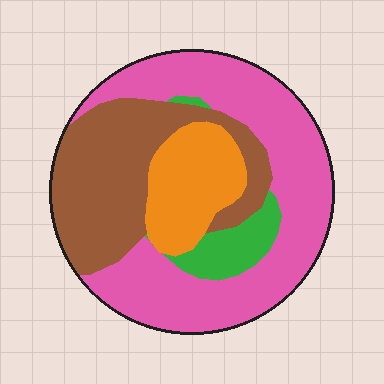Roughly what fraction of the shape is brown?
Brown covers about 30% of the shape.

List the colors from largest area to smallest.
From largest to smallest: pink, brown, orange, green.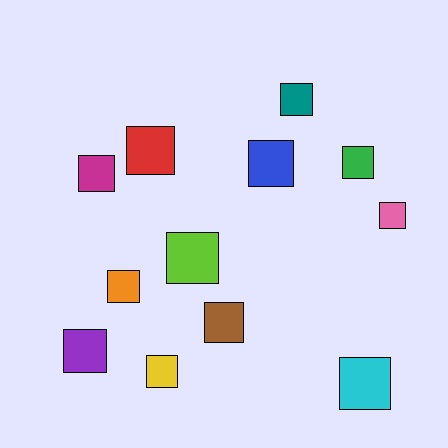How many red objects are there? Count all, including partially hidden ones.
There is 1 red object.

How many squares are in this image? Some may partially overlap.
There are 12 squares.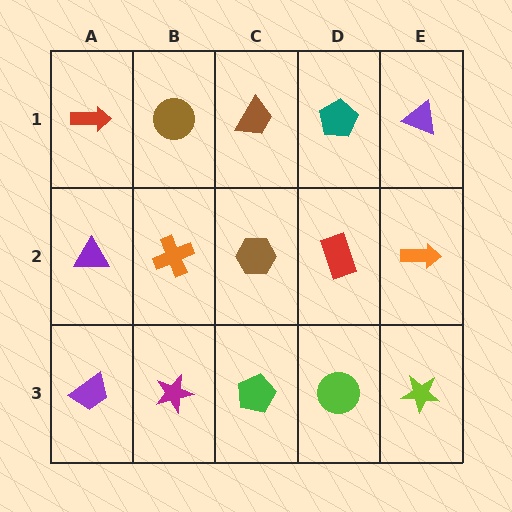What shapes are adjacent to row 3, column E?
An orange arrow (row 2, column E), a lime circle (row 3, column D).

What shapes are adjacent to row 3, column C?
A brown hexagon (row 2, column C), a magenta star (row 3, column B), a lime circle (row 3, column D).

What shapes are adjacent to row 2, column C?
A brown trapezoid (row 1, column C), a green pentagon (row 3, column C), an orange cross (row 2, column B), a red rectangle (row 2, column D).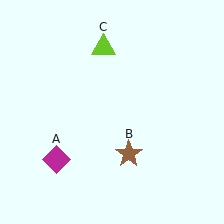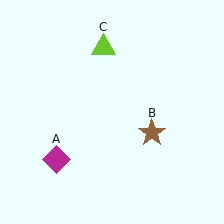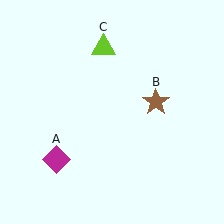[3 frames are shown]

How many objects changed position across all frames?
1 object changed position: brown star (object B).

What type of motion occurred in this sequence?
The brown star (object B) rotated counterclockwise around the center of the scene.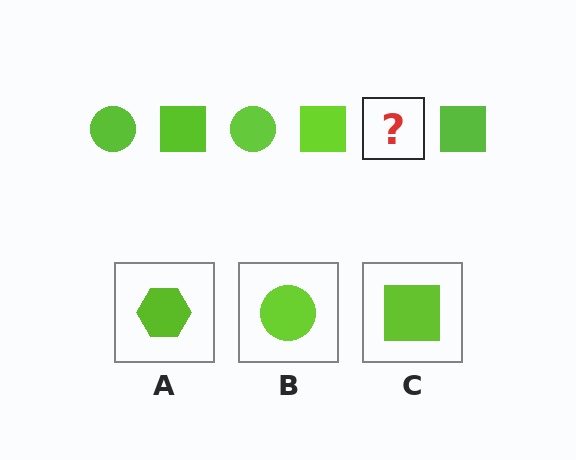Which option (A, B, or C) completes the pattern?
B.